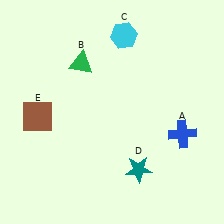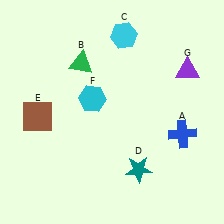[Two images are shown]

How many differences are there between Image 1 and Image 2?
There are 2 differences between the two images.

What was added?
A cyan hexagon (F), a purple triangle (G) were added in Image 2.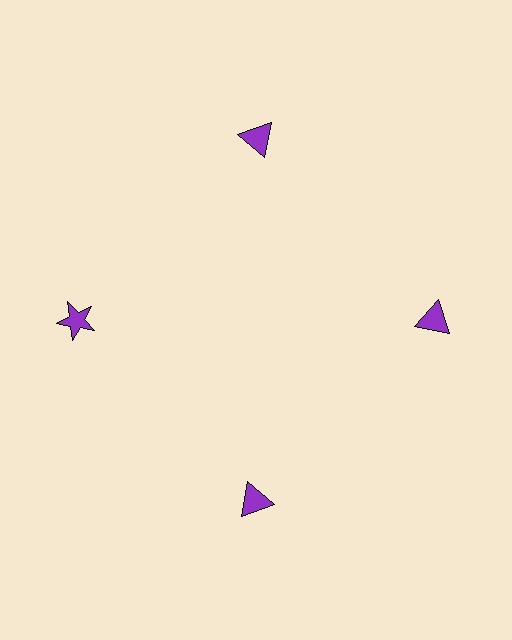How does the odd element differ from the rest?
It has a different shape: star instead of triangle.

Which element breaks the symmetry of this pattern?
The purple star at roughly the 9 o'clock position breaks the symmetry. All other shapes are purple triangles.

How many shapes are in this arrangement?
There are 4 shapes arranged in a ring pattern.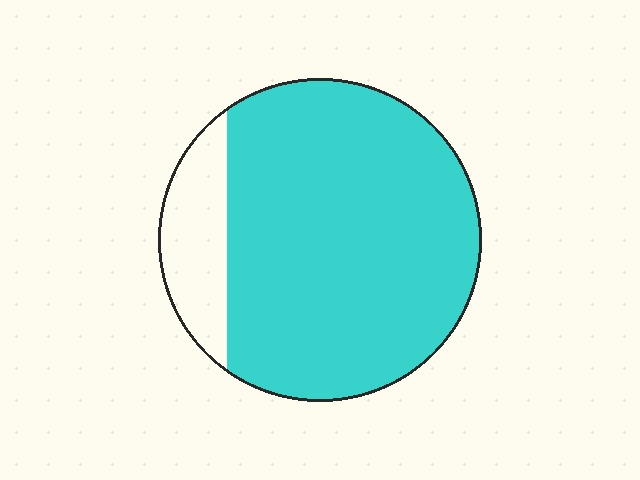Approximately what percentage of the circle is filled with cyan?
Approximately 85%.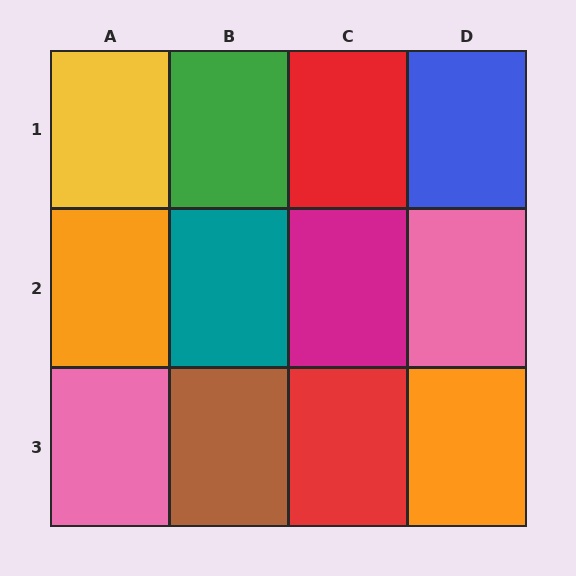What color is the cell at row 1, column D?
Blue.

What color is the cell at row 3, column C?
Red.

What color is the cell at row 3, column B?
Brown.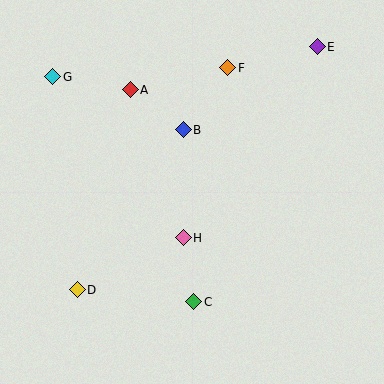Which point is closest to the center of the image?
Point H at (183, 238) is closest to the center.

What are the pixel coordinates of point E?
Point E is at (317, 47).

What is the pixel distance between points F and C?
The distance between F and C is 237 pixels.